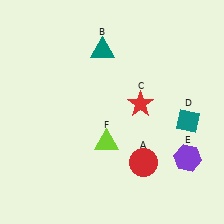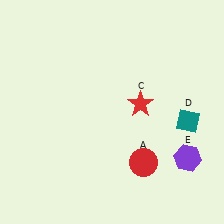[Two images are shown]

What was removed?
The lime triangle (F), the teal triangle (B) were removed in Image 2.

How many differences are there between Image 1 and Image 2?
There are 2 differences between the two images.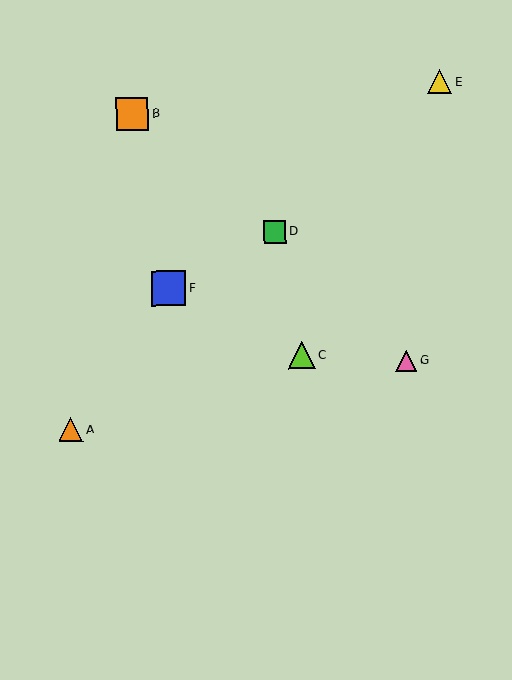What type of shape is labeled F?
Shape F is a blue square.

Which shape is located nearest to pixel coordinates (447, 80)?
The yellow triangle (labeled E) at (440, 82) is nearest to that location.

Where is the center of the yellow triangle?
The center of the yellow triangle is at (440, 82).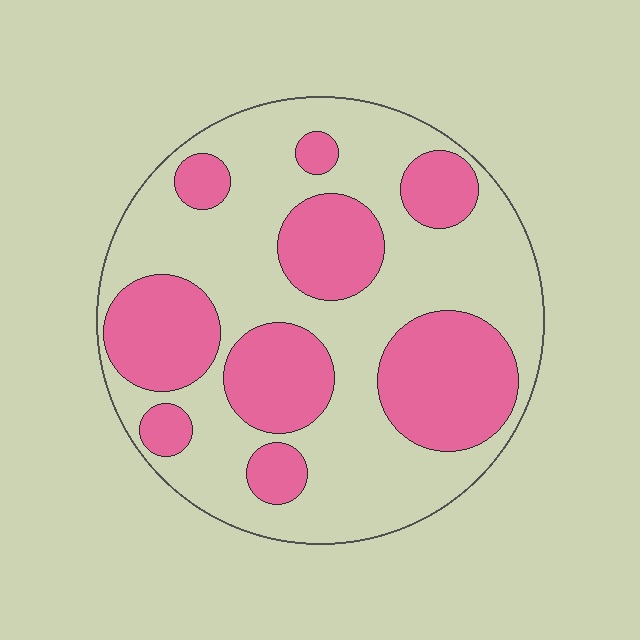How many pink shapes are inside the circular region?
9.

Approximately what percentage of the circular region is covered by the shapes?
Approximately 40%.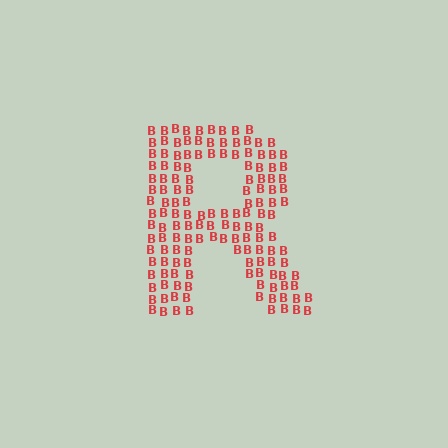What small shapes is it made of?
It is made of small letter B's.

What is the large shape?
The large shape is the letter R.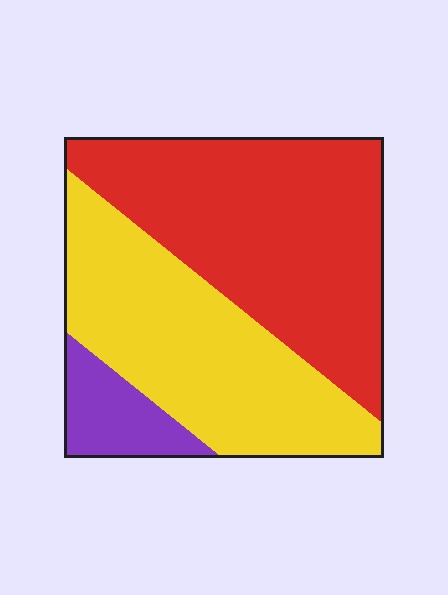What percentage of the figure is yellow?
Yellow covers about 40% of the figure.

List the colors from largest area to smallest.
From largest to smallest: red, yellow, purple.